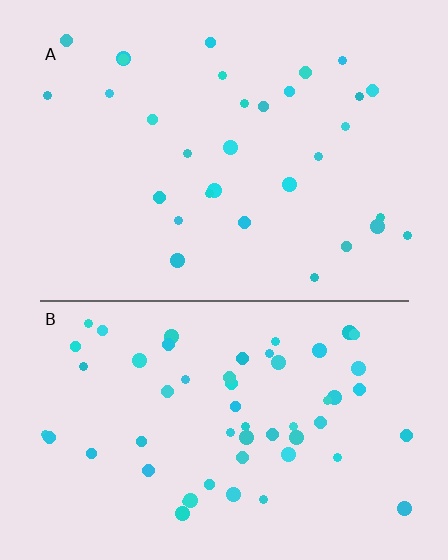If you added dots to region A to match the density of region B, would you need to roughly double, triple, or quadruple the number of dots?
Approximately double.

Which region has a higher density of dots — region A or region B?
B (the bottom).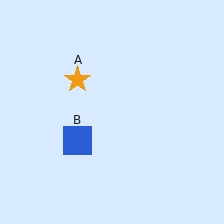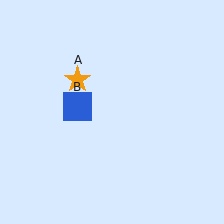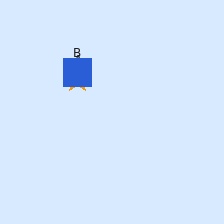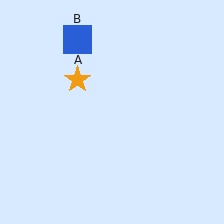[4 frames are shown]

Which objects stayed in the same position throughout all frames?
Orange star (object A) remained stationary.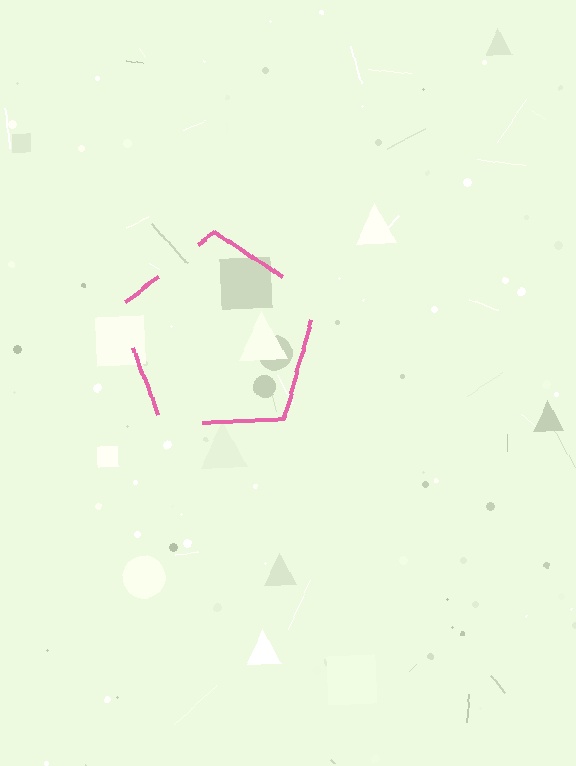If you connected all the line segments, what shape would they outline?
They would outline a pentagon.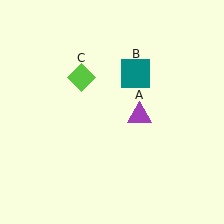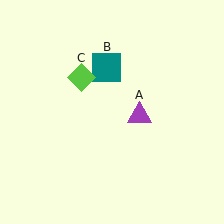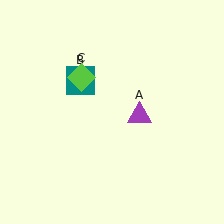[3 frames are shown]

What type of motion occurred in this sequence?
The teal square (object B) rotated counterclockwise around the center of the scene.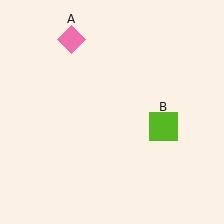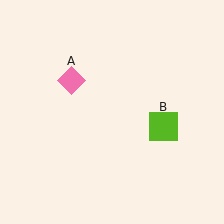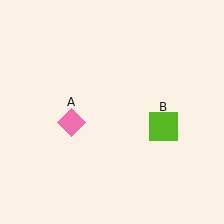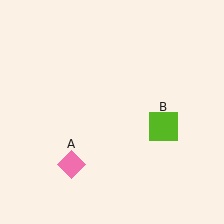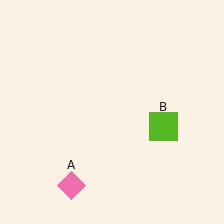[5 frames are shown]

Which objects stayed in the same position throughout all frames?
Lime square (object B) remained stationary.